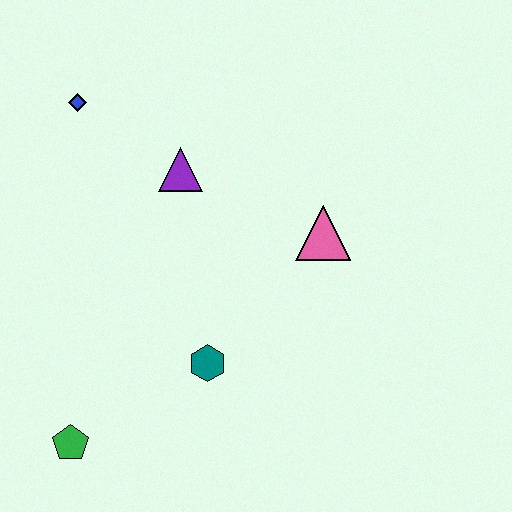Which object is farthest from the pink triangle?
The green pentagon is farthest from the pink triangle.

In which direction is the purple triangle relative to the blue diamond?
The purple triangle is to the right of the blue diamond.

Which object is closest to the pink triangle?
The purple triangle is closest to the pink triangle.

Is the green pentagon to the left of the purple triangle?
Yes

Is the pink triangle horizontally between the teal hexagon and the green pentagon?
No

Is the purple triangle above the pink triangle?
Yes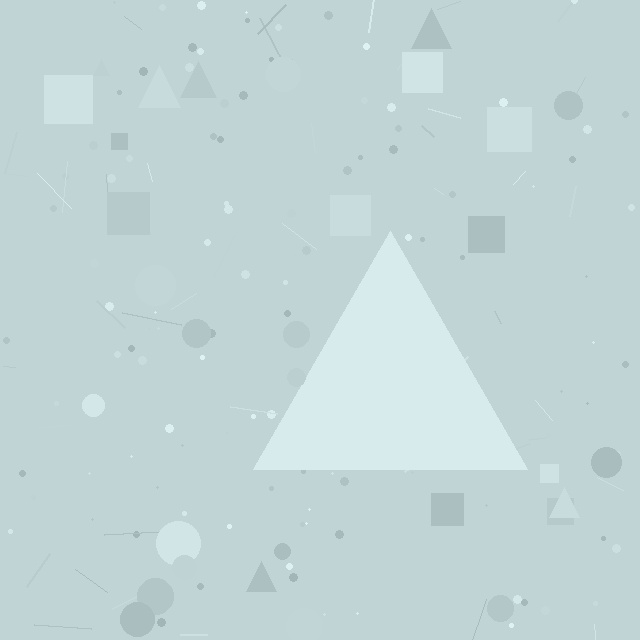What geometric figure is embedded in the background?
A triangle is embedded in the background.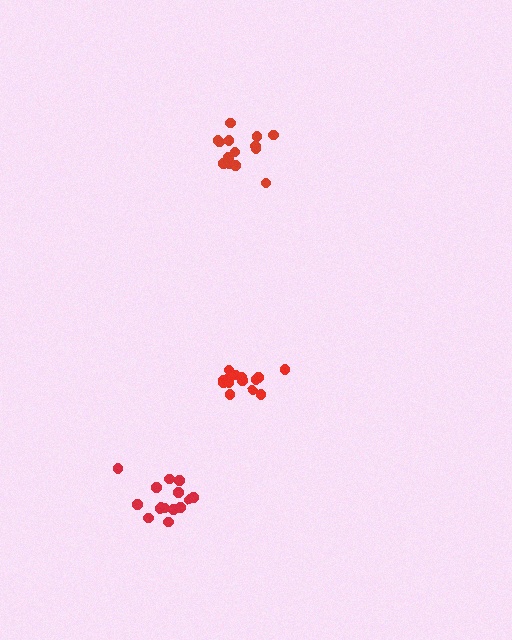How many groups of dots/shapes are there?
There are 3 groups.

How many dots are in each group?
Group 1: 15 dots, Group 2: 14 dots, Group 3: 15 dots (44 total).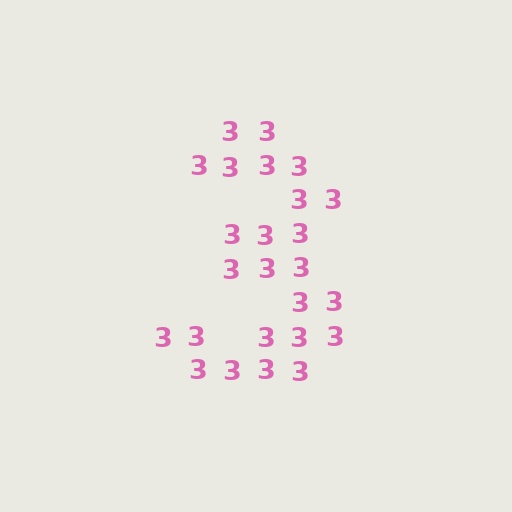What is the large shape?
The large shape is the digit 3.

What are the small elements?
The small elements are digit 3's.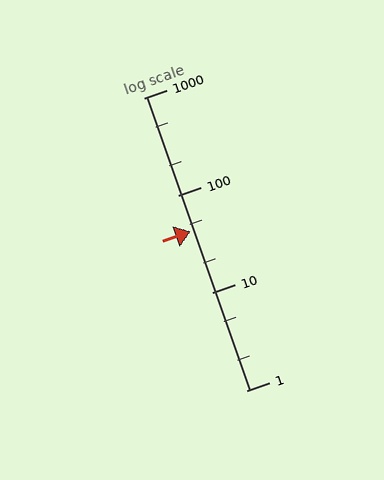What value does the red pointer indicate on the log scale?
The pointer indicates approximately 43.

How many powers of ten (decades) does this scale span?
The scale spans 3 decades, from 1 to 1000.